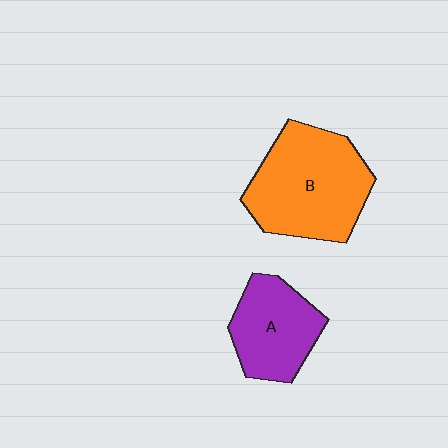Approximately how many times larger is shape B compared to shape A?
Approximately 1.5 times.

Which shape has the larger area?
Shape B (orange).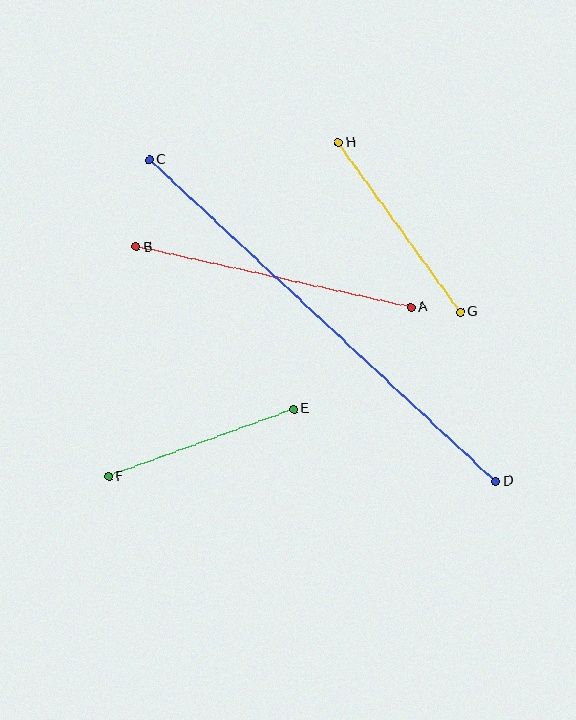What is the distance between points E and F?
The distance is approximately 197 pixels.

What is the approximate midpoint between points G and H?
The midpoint is at approximately (399, 227) pixels.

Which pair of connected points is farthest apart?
Points C and D are farthest apart.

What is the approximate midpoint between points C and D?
The midpoint is at approximately (323, 320) pixels.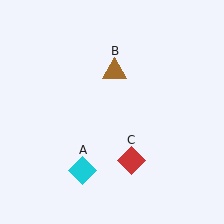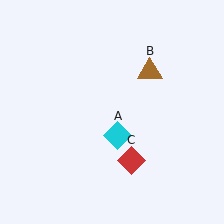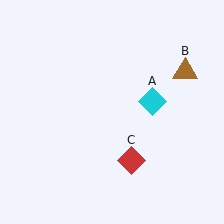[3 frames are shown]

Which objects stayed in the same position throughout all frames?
Red diamond (object C) remained stationary.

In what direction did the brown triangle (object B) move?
The brown triangle (object B) moved right.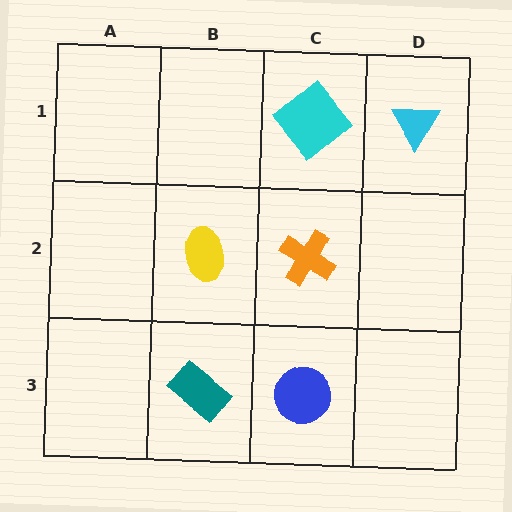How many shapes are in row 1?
2 shapes.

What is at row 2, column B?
A yellow ellipse.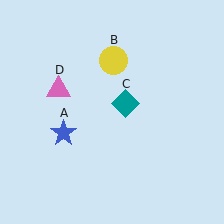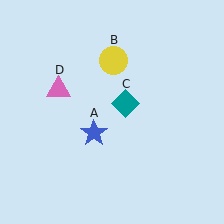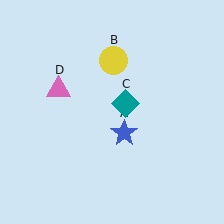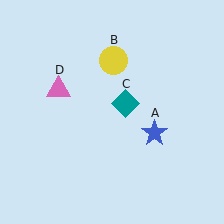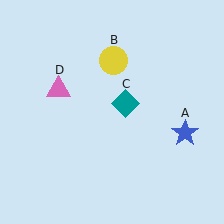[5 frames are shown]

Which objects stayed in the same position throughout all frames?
Yellow circle (object B) and teal diamond (object C) and pink triangle (object D) remained stationary.